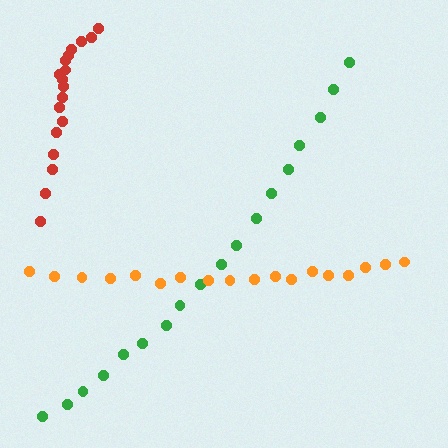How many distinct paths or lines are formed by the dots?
There are 3 distinct paths.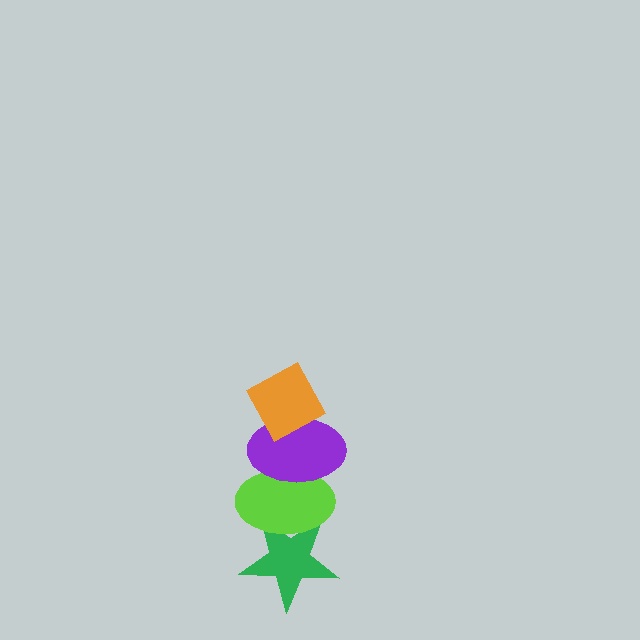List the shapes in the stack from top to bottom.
From top to bottom: the orange diamond, the purple ellipse, the lime ellipse, the green star.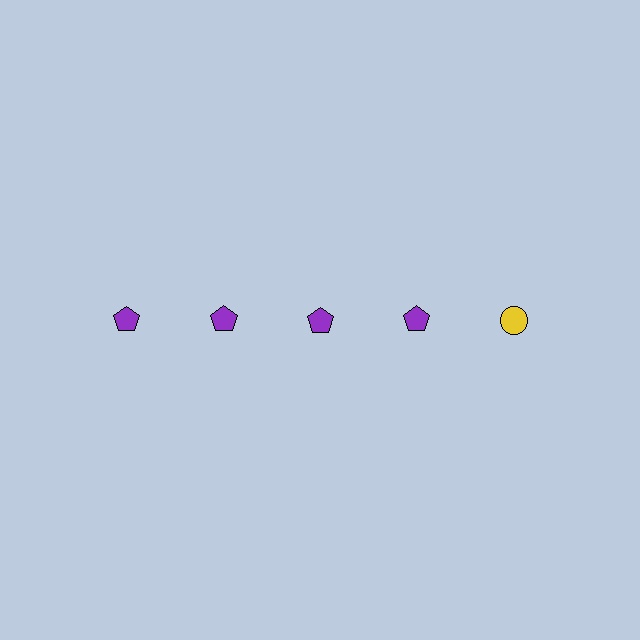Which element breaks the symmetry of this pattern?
The yellow circle in the top row, rightmost column breaks the symmetry. All other shapes are purple pentagons.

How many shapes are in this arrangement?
There are 5 shapes arranged in a grid pattern.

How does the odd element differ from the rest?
It differs in both color (yellow instead of purple) and shape (circle instead of pentagon).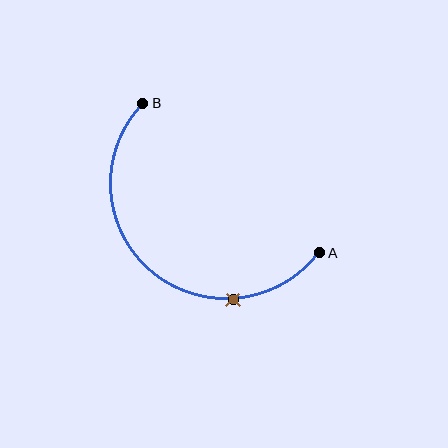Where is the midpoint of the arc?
The arc midpoint is the point on the curve farthest from the straight line joining A and B. It sits below and to the left of that line.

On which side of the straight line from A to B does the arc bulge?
The arc bulges below and to the left of the straight line connecting A and B.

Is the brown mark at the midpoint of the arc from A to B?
No. The brown mark lies on the arc but is closer to endpoint A. The arc midpoint would be at the point on the curve equidistant along the arc from both A and B.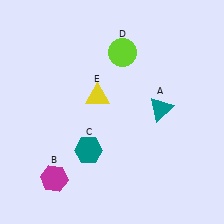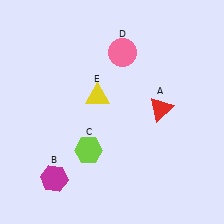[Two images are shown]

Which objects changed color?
A changed from teal to red. C changed from teal to lime. D changed from lime to pink.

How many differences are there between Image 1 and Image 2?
There are 3 differences between the two images.